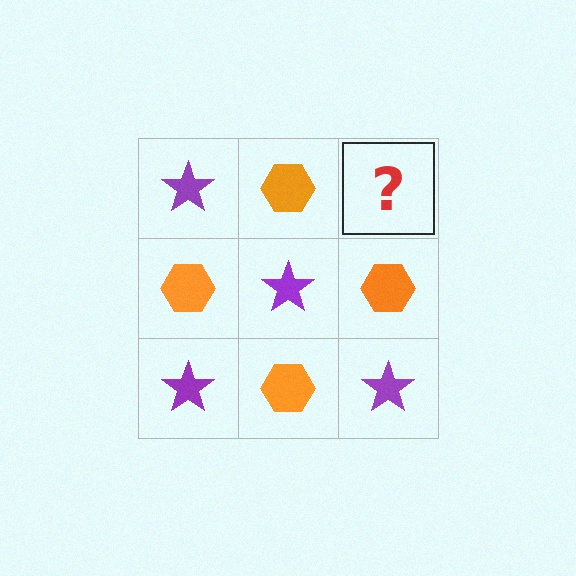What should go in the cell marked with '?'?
The missing cell should contain a purple star.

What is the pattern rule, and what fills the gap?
The rule is that it alternates purple star and orange hexagon in a checkerboard pattern. The gap should be filled with a purple star.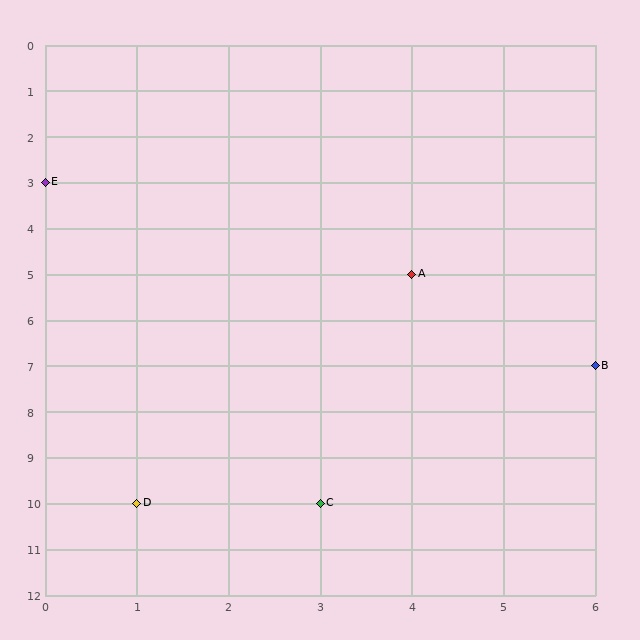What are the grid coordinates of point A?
Point A is at grid coordinates (4, 5).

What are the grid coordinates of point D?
Point D is at grid coordinates (1, 10).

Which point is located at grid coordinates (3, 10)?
Point C is at (3, 10).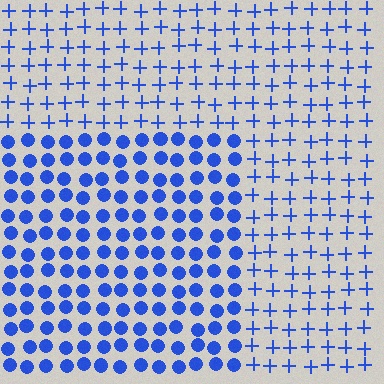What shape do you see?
I see a rectangle.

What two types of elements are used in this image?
The image uses circles inside the rectangle region and plus signs outside it.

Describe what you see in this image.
The image is filled with small blue elements arranged in a uniform grid. A rectangle-shaped region contains circles, while the surrounding area contains plus signs. The boundary is defined purely by the change in element shape.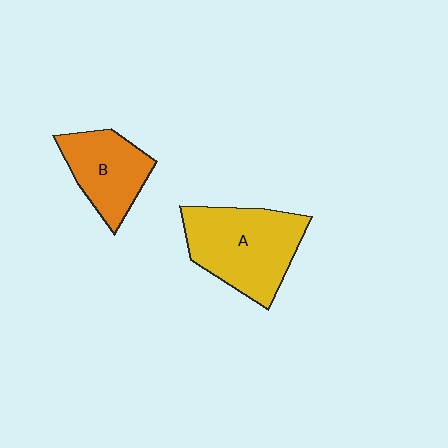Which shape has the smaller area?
Shape B (orange).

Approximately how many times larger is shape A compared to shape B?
Approximately 1.5 times.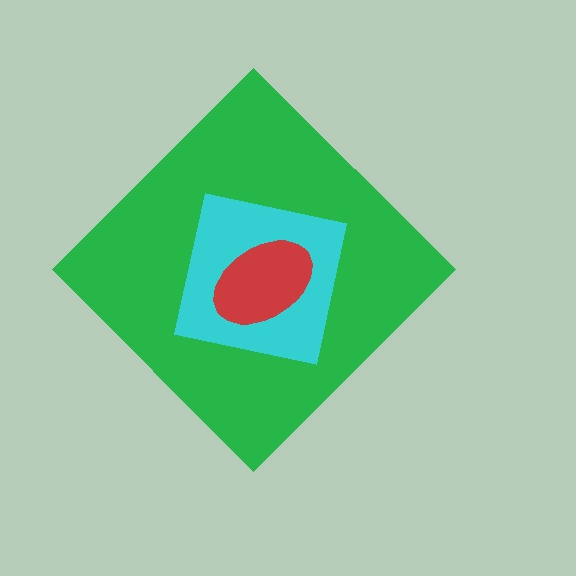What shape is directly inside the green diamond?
The cyan square.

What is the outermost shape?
The green diamond.